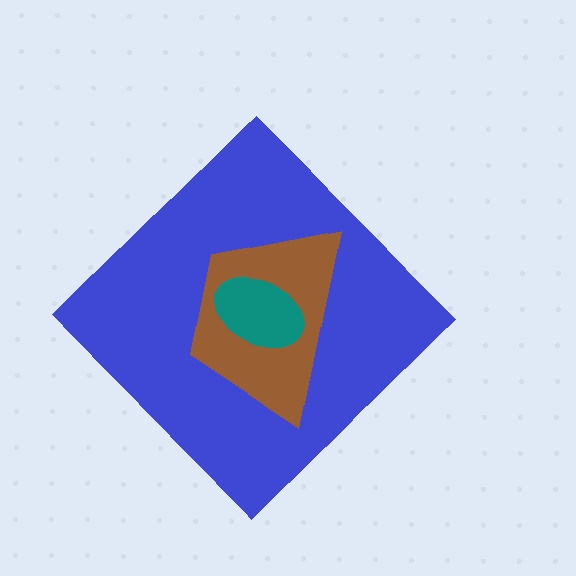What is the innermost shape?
The teal ellipse.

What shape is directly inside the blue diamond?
The brown trapezoid.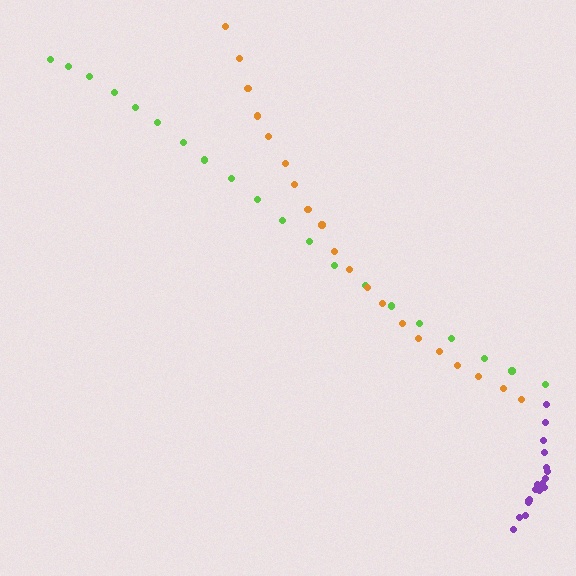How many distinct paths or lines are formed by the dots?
There are 3 distinct paths.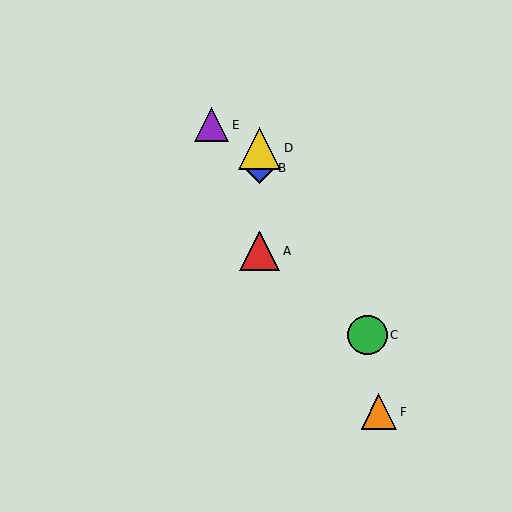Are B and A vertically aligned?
Yes, both are at x≈260.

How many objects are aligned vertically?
3 objects (A, B, D) are aligned vertically.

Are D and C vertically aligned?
No, D is at x≈260 and C is at x≈368.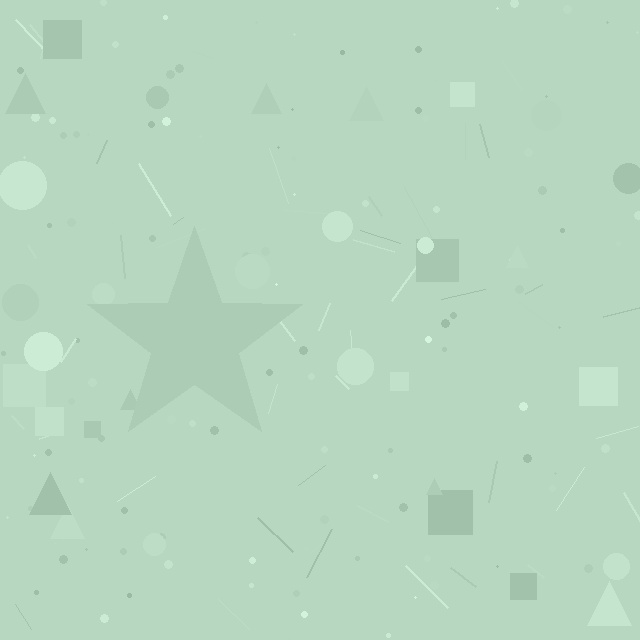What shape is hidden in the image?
A star is hidden in the image.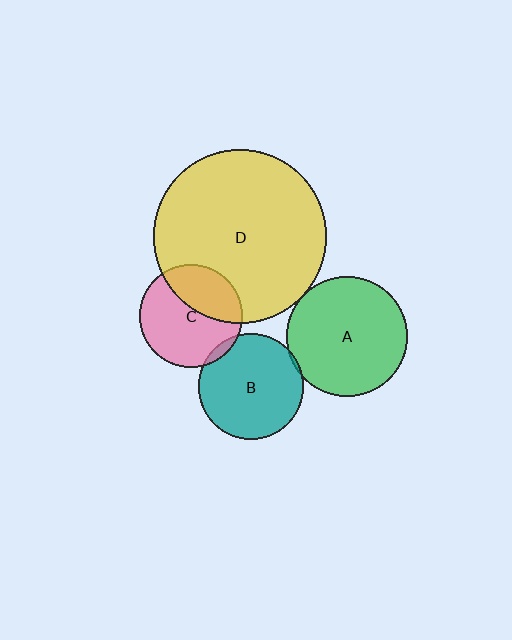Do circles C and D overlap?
Yes.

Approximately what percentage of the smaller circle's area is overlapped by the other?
Approximately 35%.